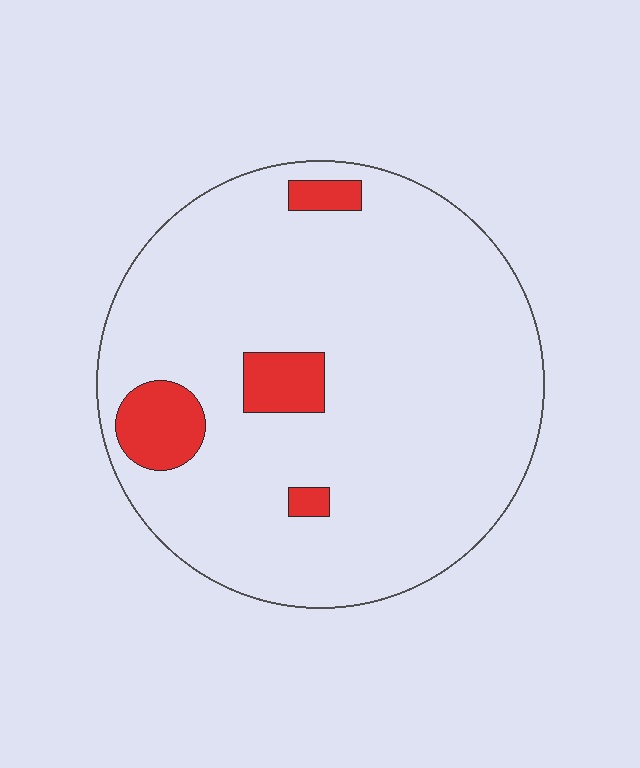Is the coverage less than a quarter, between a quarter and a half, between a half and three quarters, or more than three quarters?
Less than a quarter.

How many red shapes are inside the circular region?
4.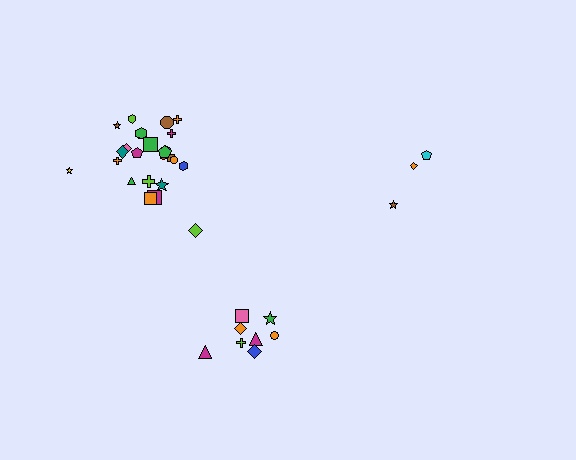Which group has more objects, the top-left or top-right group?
The top-left group.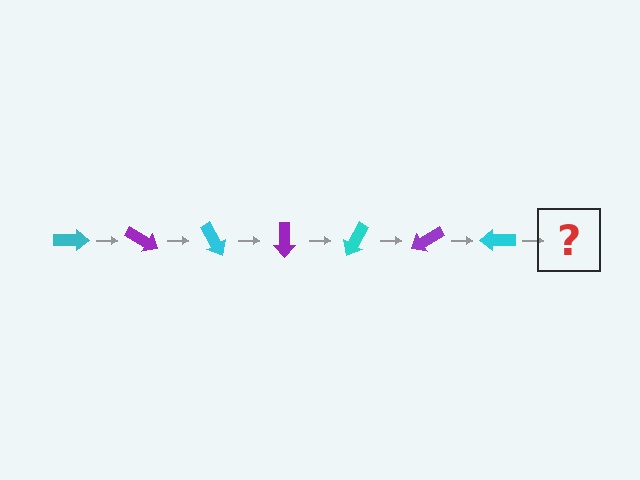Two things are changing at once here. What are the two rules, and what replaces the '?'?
The two rules are that it rotates 30 degrees each step and the color cycles through cyan and purple. The '?' should be a purple arrow, rotated 210 degrees from the start.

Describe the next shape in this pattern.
It should be a purple arrow, rotated 210 degrees from the start.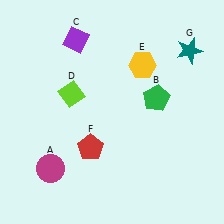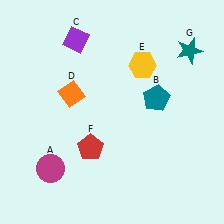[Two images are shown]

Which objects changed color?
B changed from green to teal. D changed from lime to orange.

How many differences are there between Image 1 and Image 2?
There are 2 differences between the two images.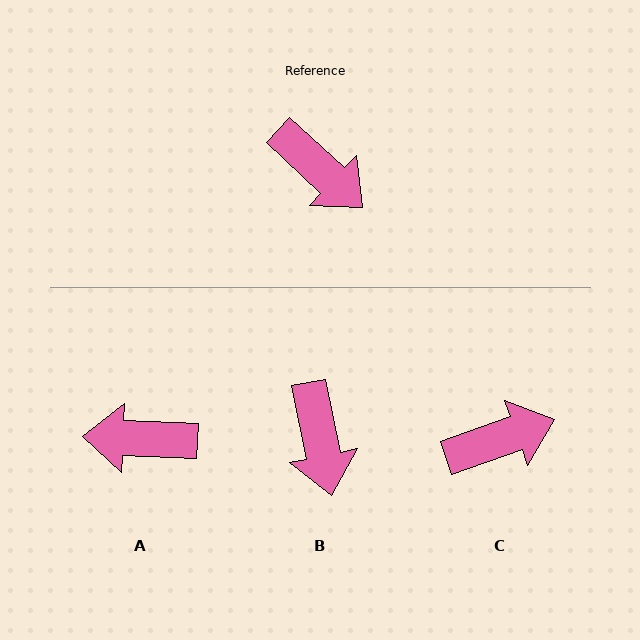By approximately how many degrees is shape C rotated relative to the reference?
Approximately 63 degrees counter-clockwise.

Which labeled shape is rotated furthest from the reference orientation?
A, about 139 degrees away.